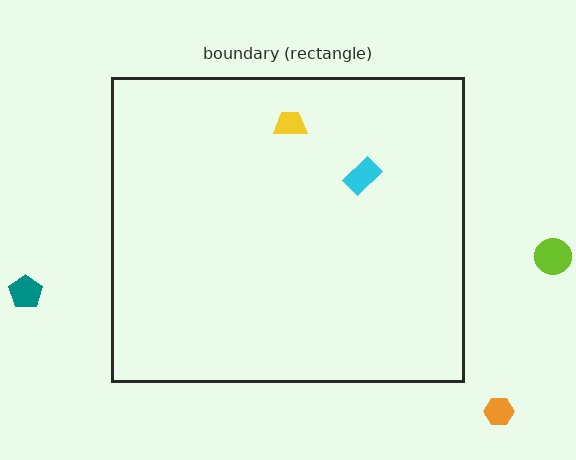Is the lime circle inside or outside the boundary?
Outside.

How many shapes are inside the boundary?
2 inside, 3 outside.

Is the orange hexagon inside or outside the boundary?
Outside.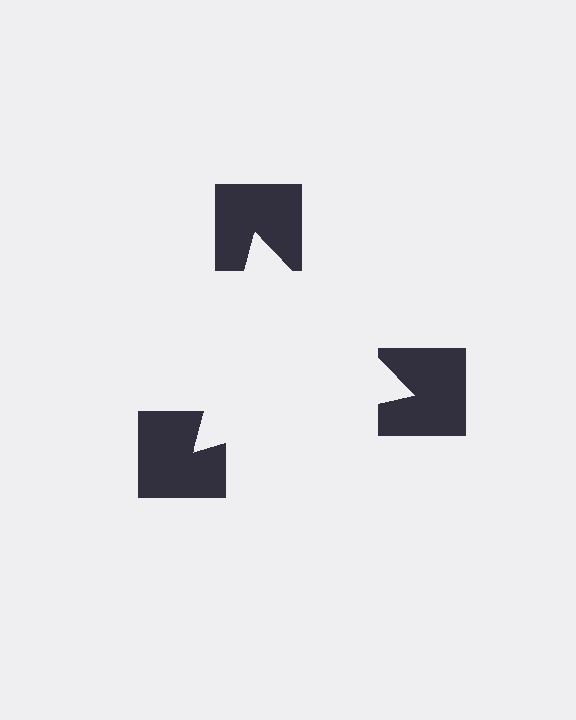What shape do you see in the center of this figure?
An illusory triangle — its edges are inferred from the aligned wedge cuts in the notched squares, not physically drawn.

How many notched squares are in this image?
There are 3 — one at each vertex of the illusory triangle.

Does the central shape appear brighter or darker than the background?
It typically appears slightly brighter than the background, even though no actual brightness change is drawn.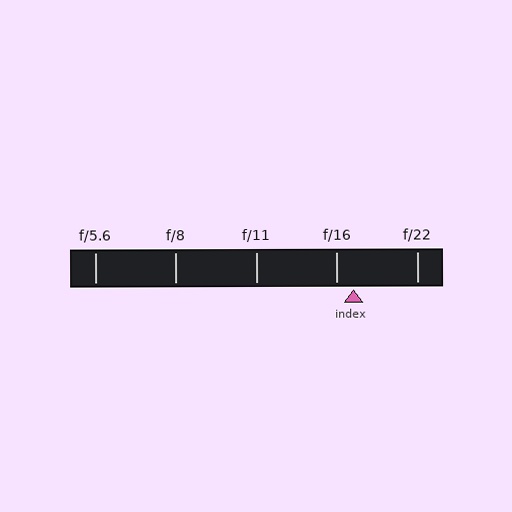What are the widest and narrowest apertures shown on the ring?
The widest aperture shown is f/5.6 and the narrowest is f/22.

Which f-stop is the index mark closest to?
The index mark is closest to f/16.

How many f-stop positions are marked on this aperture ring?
There are 5 f-stop positions marked.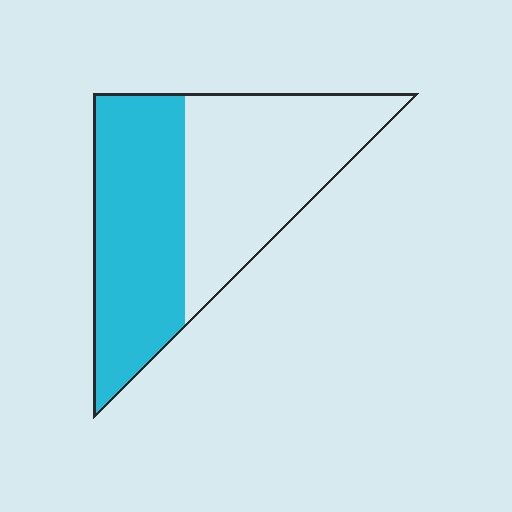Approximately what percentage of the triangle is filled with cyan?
Approximately 50%.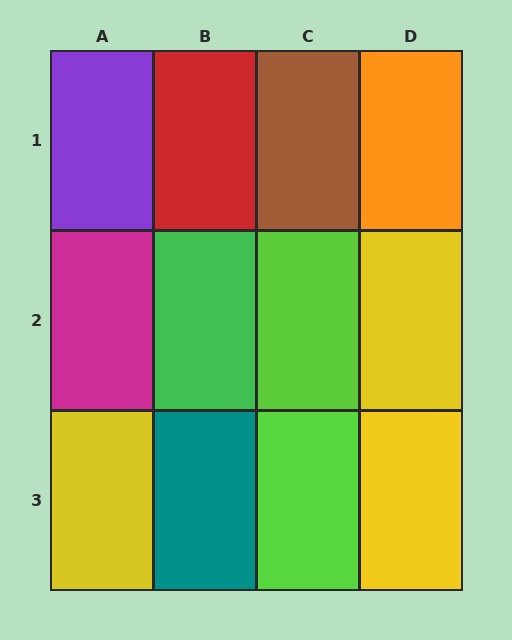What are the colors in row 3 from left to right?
Yellow, teal, lime, yellow.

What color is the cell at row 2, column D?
Yellow.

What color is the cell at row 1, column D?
Orange.